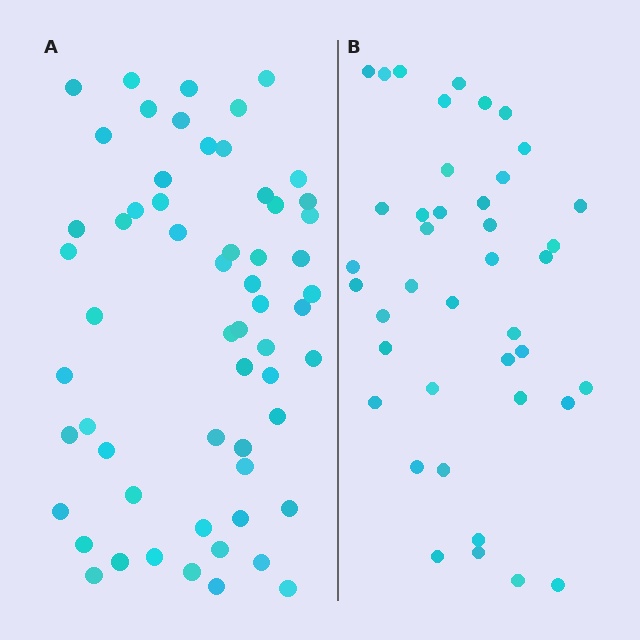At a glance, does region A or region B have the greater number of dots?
Region A (the left region) has more dots.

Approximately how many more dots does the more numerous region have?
Region A has approximately 20 more dots than region B.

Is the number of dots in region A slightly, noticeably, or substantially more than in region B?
Region A has noticeably more, but not dramatically so. The ratio is roughly 1.4 to 1.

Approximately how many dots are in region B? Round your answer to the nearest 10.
About 40 dots. (The exact count is 41, which rounds to 40.)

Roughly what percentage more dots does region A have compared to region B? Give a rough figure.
About 45% more.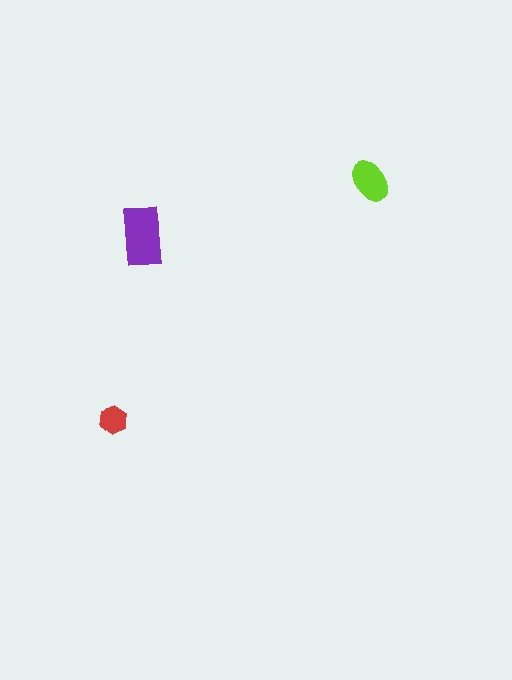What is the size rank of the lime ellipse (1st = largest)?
2nd.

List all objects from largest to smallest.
The purple rectangle, the lime ellipse, the red hexagon.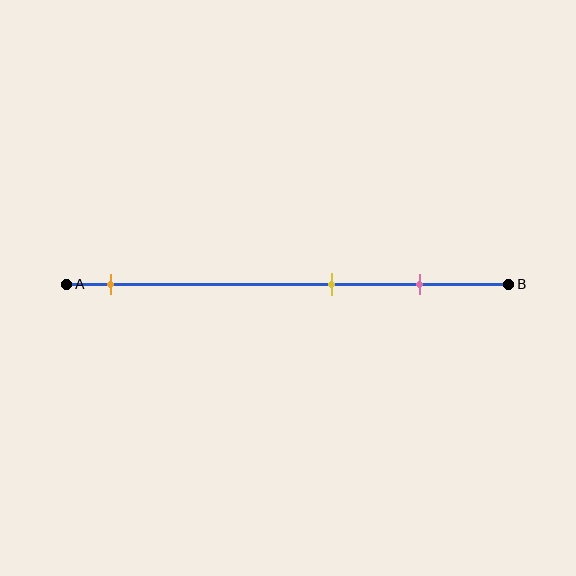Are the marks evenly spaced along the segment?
No, the marks are not evenly spaced.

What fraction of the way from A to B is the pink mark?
The pink mark is approximately 80% (0.8) of the way from A to B.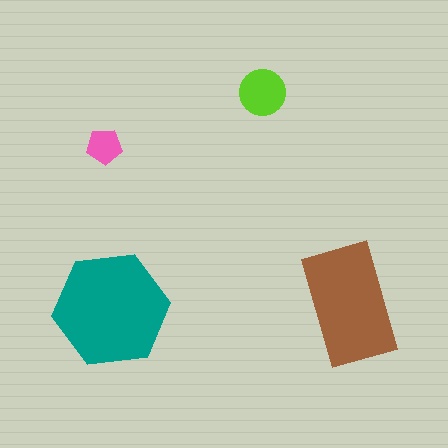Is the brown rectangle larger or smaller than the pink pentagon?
Larger.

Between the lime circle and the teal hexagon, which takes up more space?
The teal hexagon.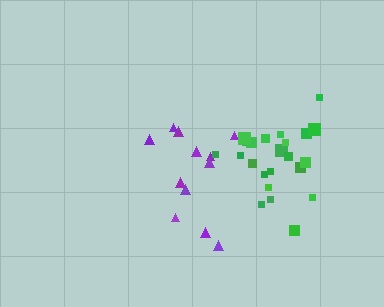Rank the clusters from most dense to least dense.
green, purple.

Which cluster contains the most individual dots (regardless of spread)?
Green (23).